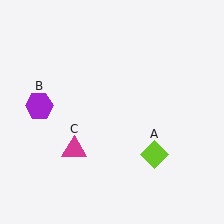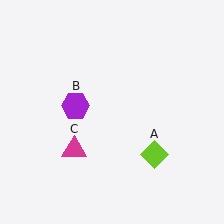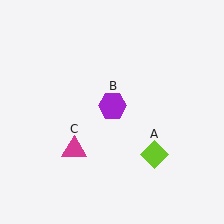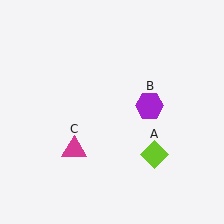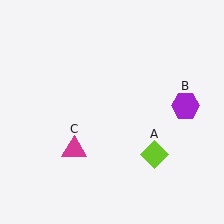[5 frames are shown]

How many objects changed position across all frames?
1 object changed position: purple hexagon (object B).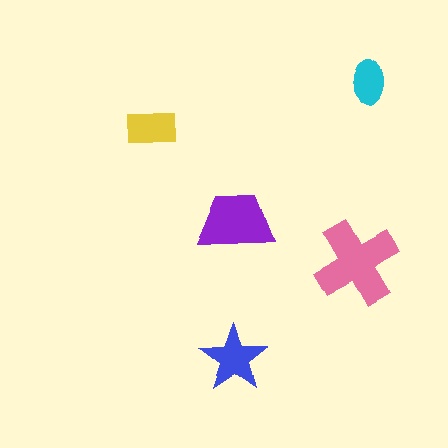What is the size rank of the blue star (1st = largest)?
3rd.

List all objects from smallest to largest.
The cyan ellipse, the yellow rectangle, the blue star, the purple trapezoid, the pink cross.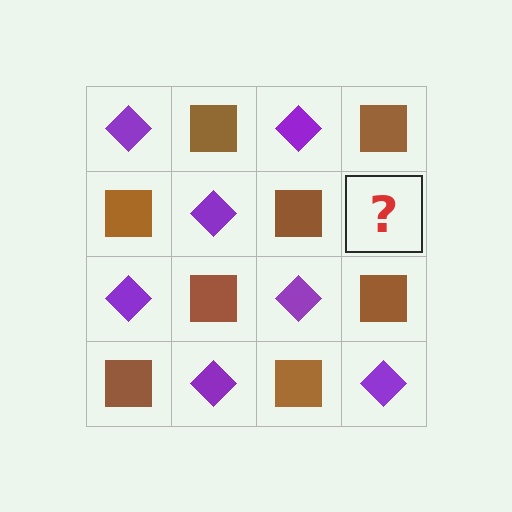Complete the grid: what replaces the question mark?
The question mark should be replaced with a purple diamond.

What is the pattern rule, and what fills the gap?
The rule is that it alternates purple diamond and brown square in a checkerboard pattern. The gap should be filled with a purple diamond.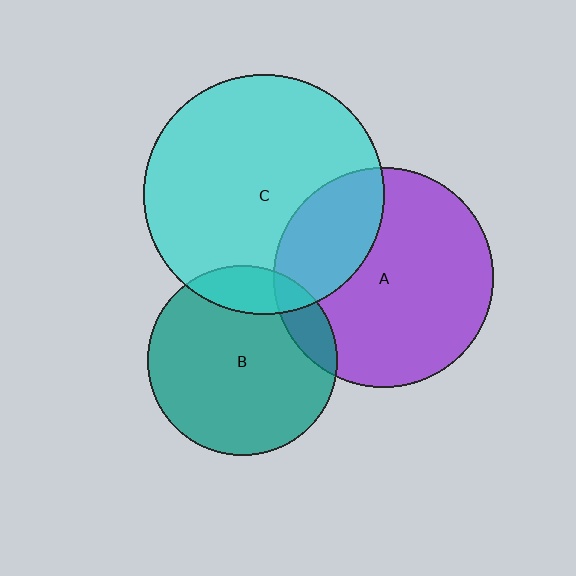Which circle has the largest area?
Circle C (cyan).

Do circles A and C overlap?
Yes.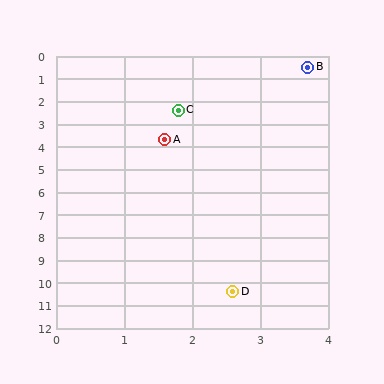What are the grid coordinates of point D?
Point D is at approximately (2.6, 10.4).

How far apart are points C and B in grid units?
Points C and B are about 2.7 grid units apart.